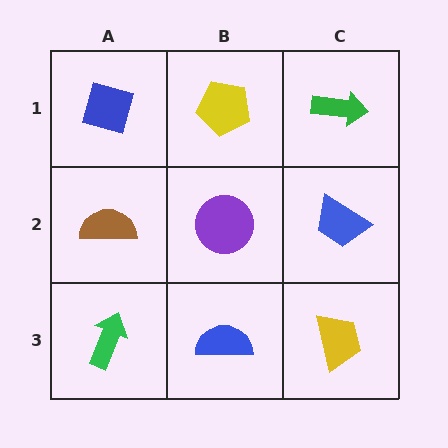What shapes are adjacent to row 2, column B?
A yellow pentagon (row 1, column B), a blue semicircle (row 3, column B), a brown semicircle (row 2, column A), a blue trapezoid (row 2, column C).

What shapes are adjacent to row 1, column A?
A brown semicircle (row 2, column A), a yellow pentagon (row 1, column B).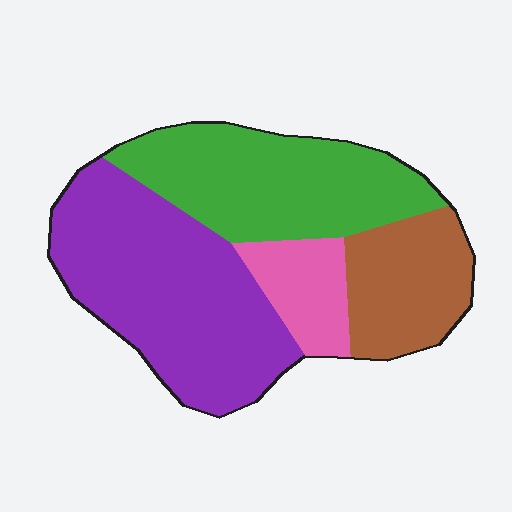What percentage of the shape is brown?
Brown takes up less than a quarter of the shape.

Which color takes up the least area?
Pink, at roughly 10%.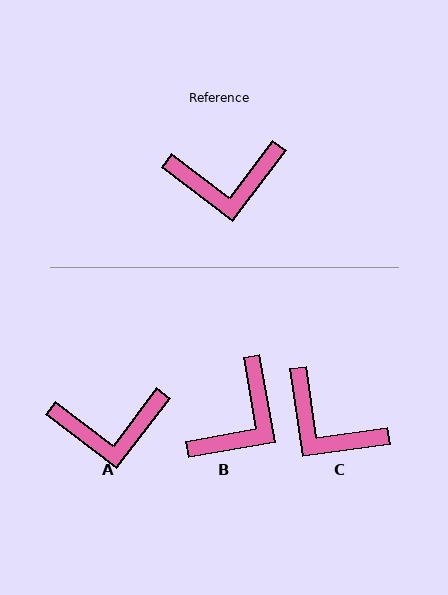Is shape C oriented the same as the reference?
No, it is off by about 45 degrees.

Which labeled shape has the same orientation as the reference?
A.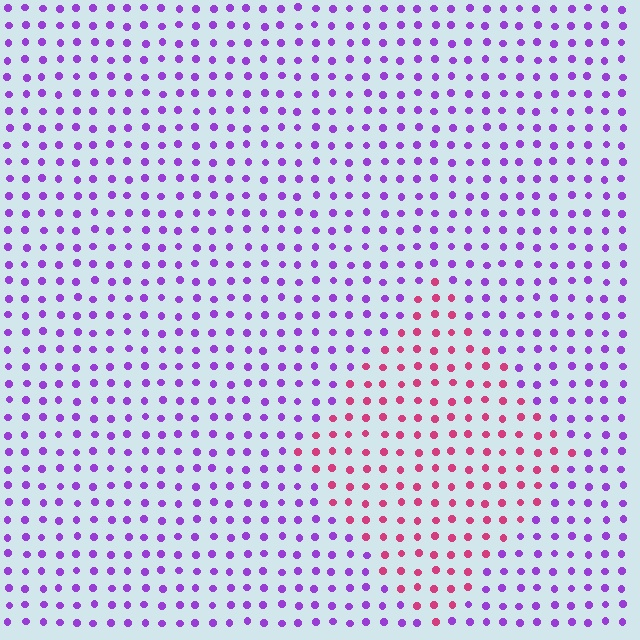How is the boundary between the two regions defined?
The boundary is defined purely by a slight shift in hue (about 56 degrees). Spacing, size, and orientation are identical on both sides.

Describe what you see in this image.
The image is filled with small purple elements in a uniform arrangement. A diamond-shaped region is visible where the elements are tinted to a slightly different hue, forming a subtle color boundary.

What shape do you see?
I see a diamond.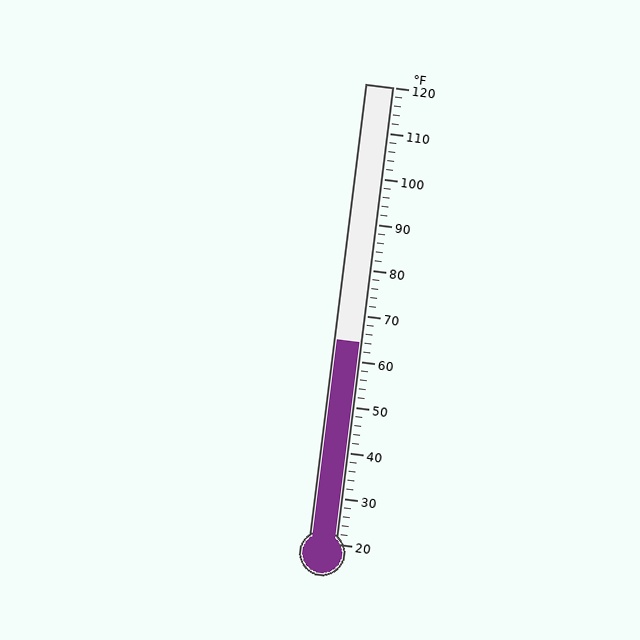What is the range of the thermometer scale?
The thermometer scale ranges from 20°F to 120°F.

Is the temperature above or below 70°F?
The temperature is below 70°F.